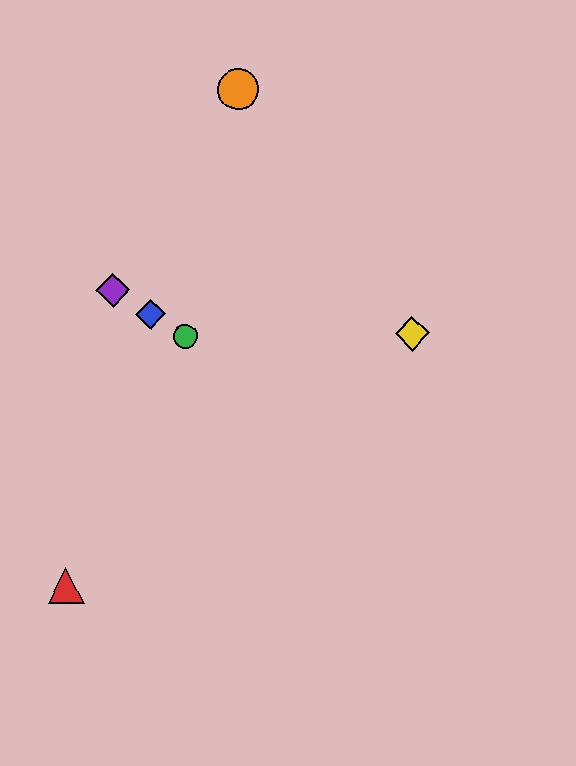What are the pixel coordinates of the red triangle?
The red triangle is at (66, 586).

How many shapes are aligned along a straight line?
3 shapes (the blue diamond, the green circle, the purple diamond) are aligned along a straight line.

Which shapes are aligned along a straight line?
The blue diamond, the green circle, the purple diamond are aligned along a straight line.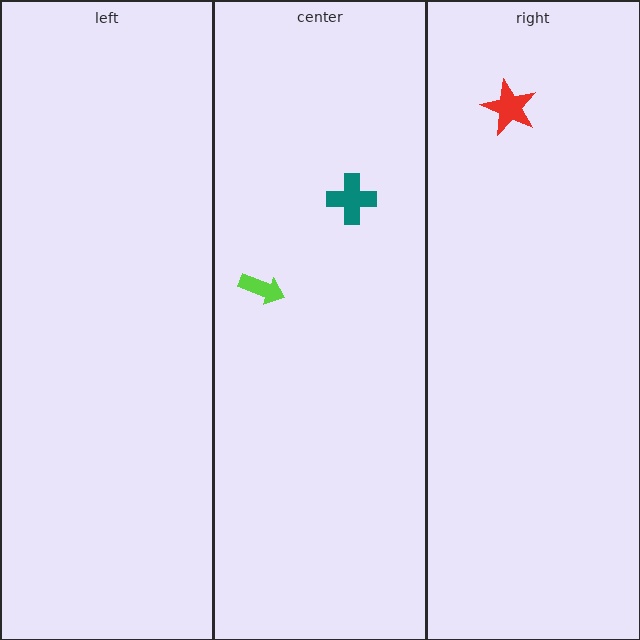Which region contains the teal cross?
The center region.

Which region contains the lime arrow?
The center region.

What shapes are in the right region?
The red star.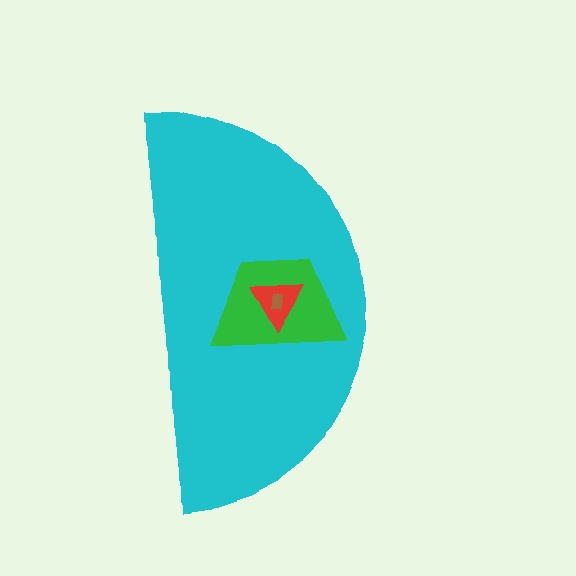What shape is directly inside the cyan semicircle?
The green trapezoid.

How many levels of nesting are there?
4.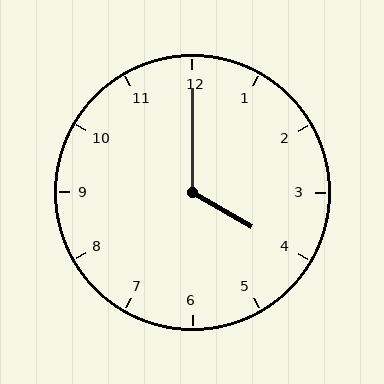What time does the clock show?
4:00.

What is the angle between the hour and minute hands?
Approximately 120 degrees.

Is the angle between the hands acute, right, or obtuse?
It is obtuse.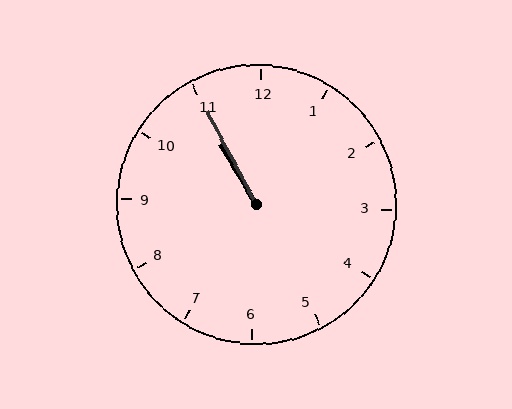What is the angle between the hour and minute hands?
Approximately 2 degrees.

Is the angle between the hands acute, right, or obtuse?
It is acute.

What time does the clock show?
10:55.